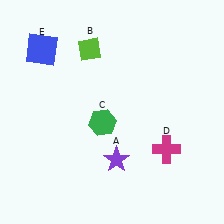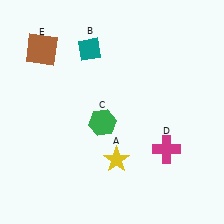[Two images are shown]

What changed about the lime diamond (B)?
In Image 1, B is lime. In Image 2, it changed to teal.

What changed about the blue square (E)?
In Image 1, E is blue. In Image 2, it changed to brown.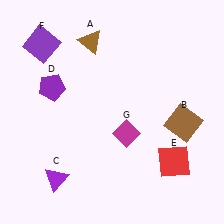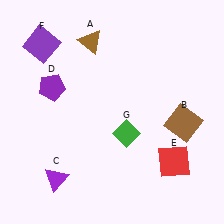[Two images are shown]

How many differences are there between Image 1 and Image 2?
There is 1 difference between the two images.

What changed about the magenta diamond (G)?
In Image 1, G is magenta. In Image 2, it changed to green.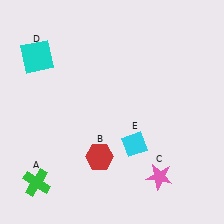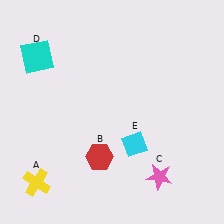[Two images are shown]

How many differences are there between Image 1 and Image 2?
There is 1 difference between the two images.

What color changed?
The cross (A) changed from green in Image 1 to yellow in Image 2.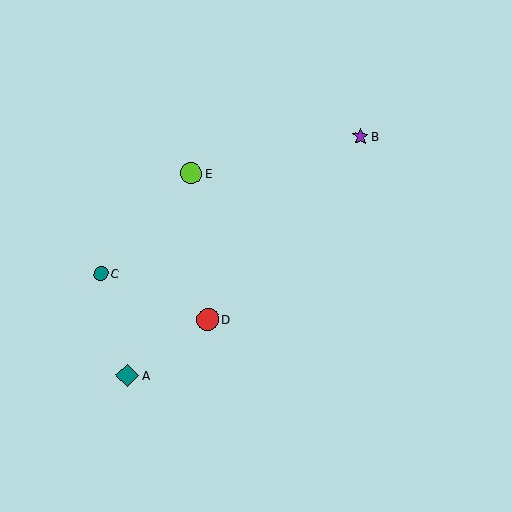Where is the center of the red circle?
The center of the red circle is at (208, 320).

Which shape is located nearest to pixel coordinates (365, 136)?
The purple star (labeled B) at (361, 136) is nearest to that location.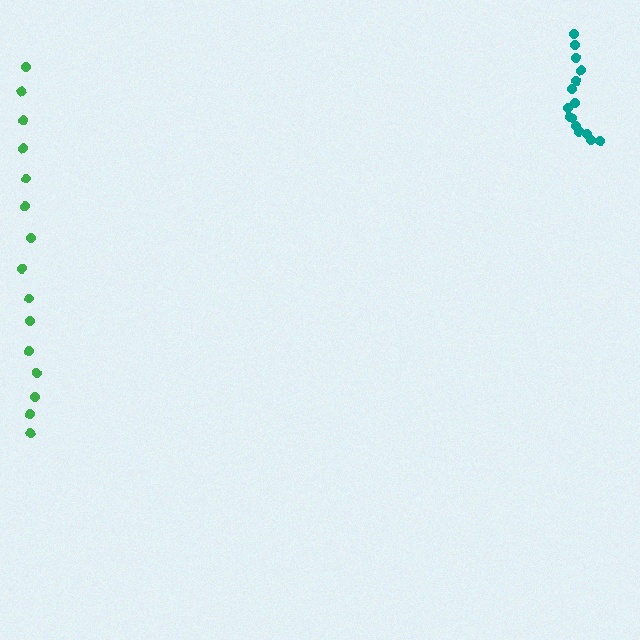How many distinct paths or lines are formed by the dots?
There are 2 distinct paths.